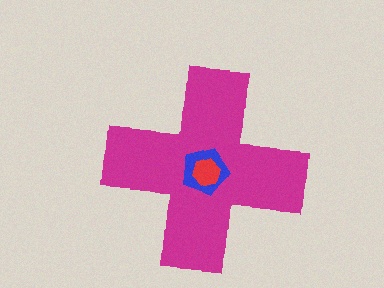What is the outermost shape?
The magenta cross.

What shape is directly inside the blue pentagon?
The red hexagon.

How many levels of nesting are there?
3.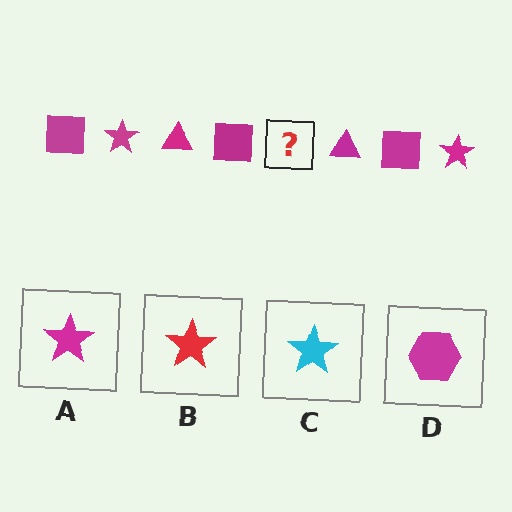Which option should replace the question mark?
Option A.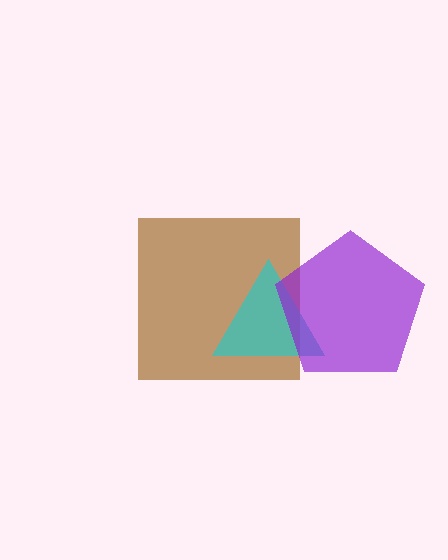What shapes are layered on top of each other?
The layered shapes are: a brown square, a cyan triangle, a purple pentagon.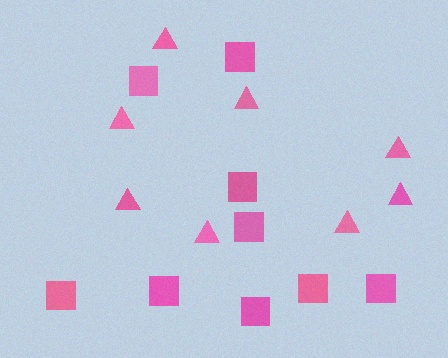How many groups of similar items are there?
There are 2 groups: one group of triangles (8) and one group of squares (9).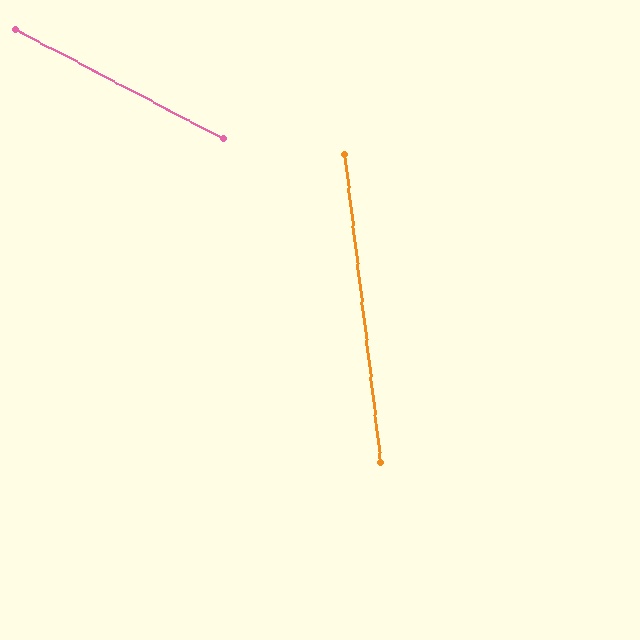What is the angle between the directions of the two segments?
Approximately 55 degrees.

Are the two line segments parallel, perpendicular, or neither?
Neither parallel nor perpendicular — they differ by about 55°.